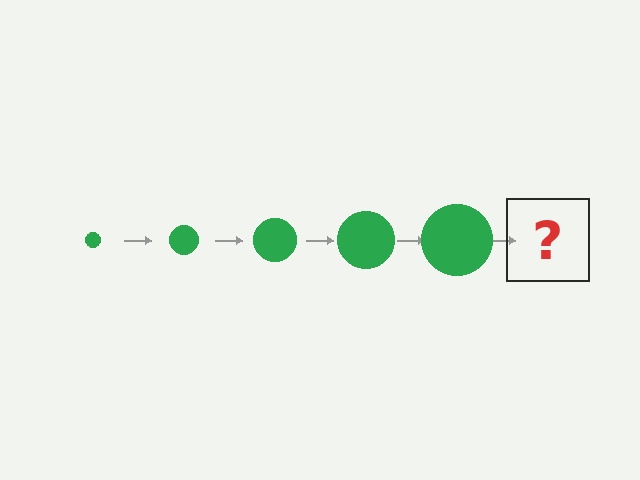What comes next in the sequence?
The next element should be a green circle, larger than the previous one.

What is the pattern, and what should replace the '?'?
The pattern is that the circle gets progressively larger each step. The '?' should be a green circle, larger than the previous one.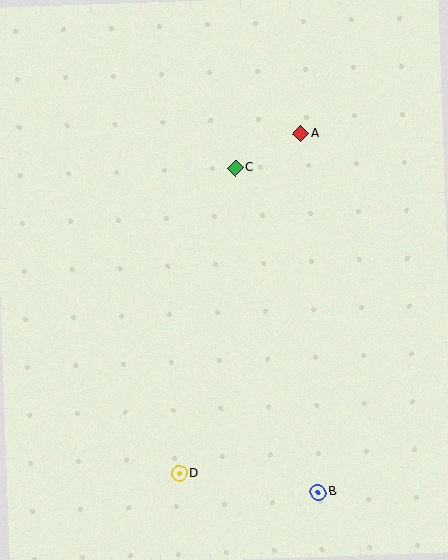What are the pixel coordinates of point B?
Point B is at (318, 492).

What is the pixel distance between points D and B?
The distance between D and B is 140 pixels.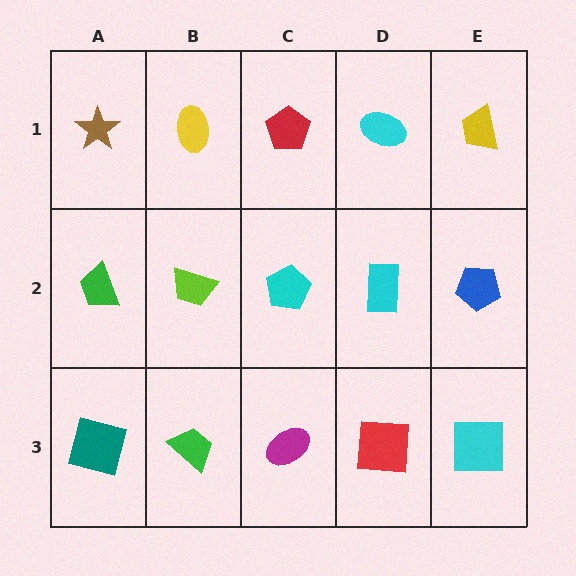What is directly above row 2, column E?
A yellow trapezoid.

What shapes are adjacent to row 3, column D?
A cyan rectangle (row 2, column D), a magenta ellipse (row 3, column C), a cyan square (row 3, column E).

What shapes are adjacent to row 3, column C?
A cyan pentagon (row 2, column C), a green trapezoid (row 3, column B), a red square (row 3, column D).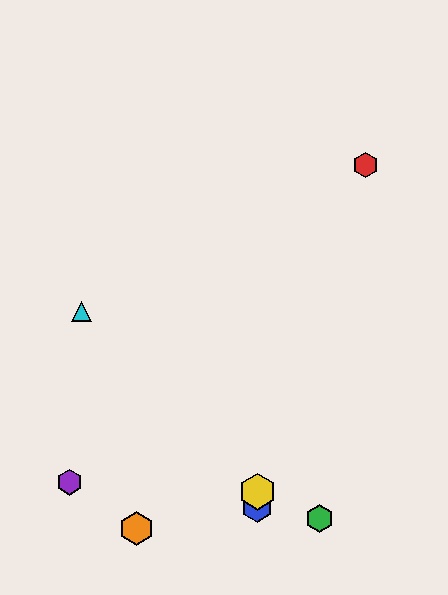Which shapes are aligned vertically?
The blue hexagon, the yellow hexagon are aligned vertically.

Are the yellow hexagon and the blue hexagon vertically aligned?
Yes, both are at x≈257.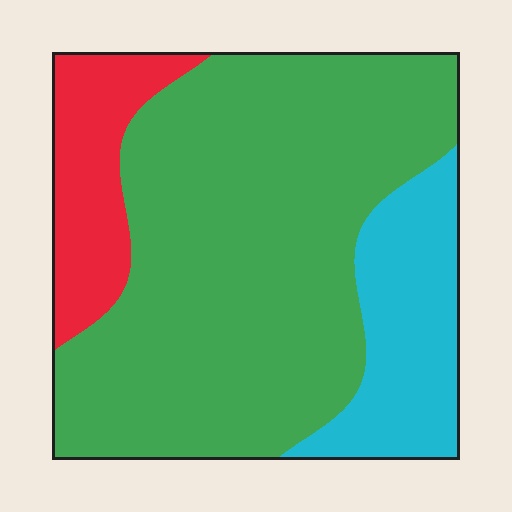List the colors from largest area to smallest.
From largest to smallest: green, cyan, red.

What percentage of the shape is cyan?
Cyan takes up about one sixth (1/6) of the shape.